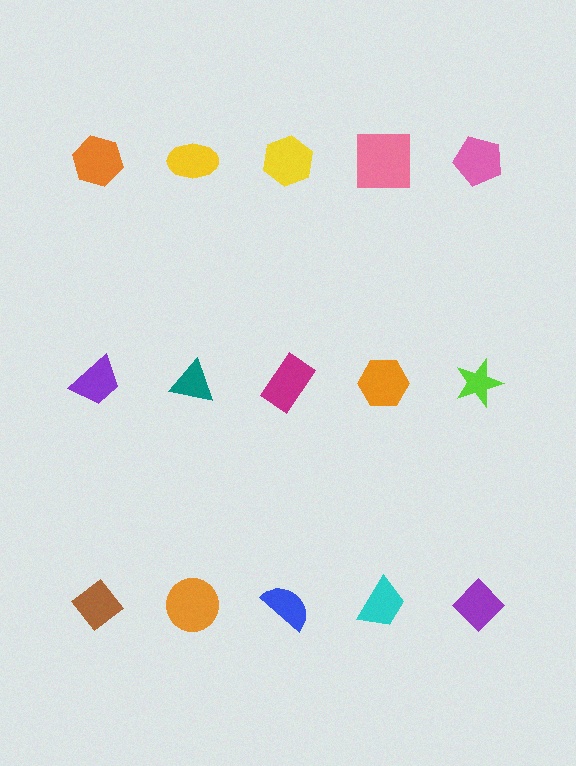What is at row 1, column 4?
A pink square.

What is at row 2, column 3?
A magenta rectangle.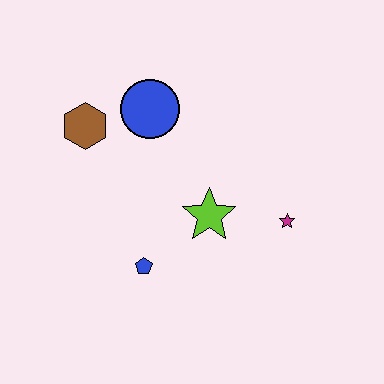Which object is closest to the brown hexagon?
The blue circle is closest to the brown hexagon.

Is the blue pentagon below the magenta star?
Yes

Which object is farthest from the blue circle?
The magenta star is farthest from the blue circle.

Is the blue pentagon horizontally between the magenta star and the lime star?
No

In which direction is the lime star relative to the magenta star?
The lime star is to the left of the magenta star.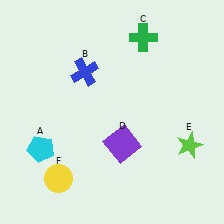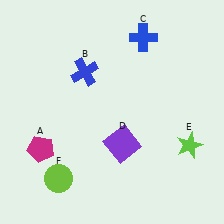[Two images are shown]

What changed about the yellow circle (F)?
In Image 1, F is yellow. In Image 2, it changed to lime.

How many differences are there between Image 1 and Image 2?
There are 3 differences between the two images.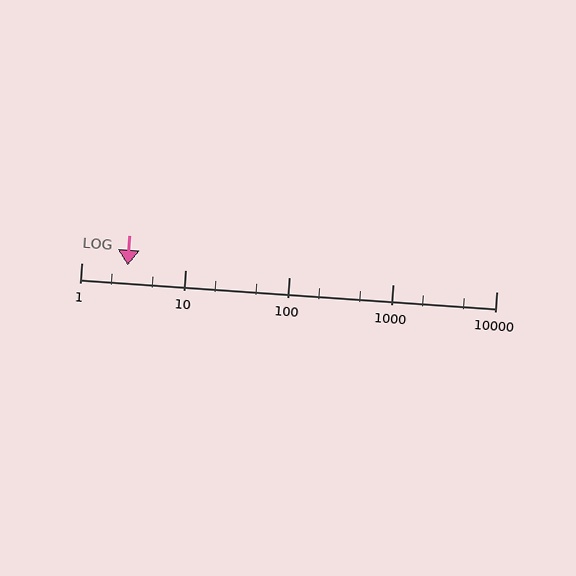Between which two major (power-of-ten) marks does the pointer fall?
The pointer is between 1 and 10.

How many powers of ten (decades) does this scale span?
The scale spans 4 decades, from 1 to 10000.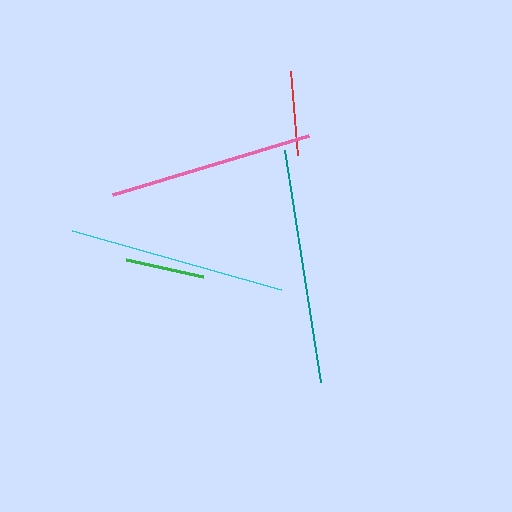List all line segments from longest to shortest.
From longest to shortest: teal, cyan, pink, red, green.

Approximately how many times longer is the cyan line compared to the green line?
The cyan line is approximately 2.7 times the length of the green line.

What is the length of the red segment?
The red segment is approximately 84 pixels long.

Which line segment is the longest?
The teal line is the longest at approximately 235 pixels.